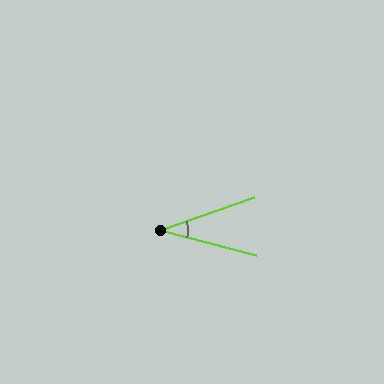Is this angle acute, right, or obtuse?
It is acute.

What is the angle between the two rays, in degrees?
Approximately 34 degrees.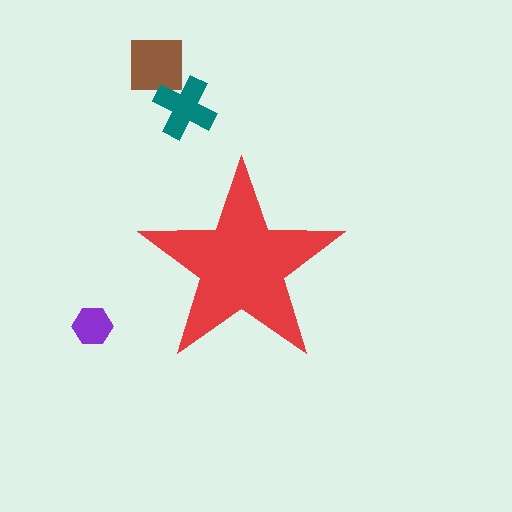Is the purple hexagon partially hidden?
No, the purple hexagon is fully visible.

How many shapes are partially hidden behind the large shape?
0 shapes are partially hidden.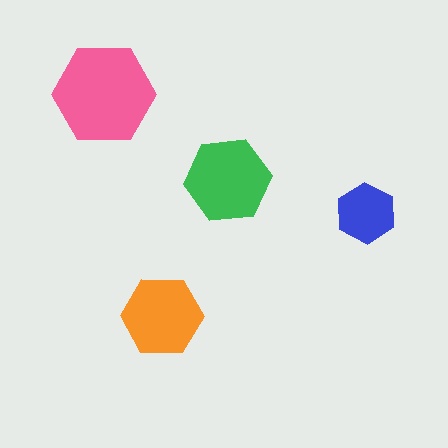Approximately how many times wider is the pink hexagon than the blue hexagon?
About 1.5 times wider.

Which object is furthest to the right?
The blue hexagon is rightmost.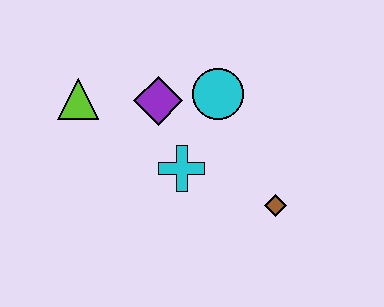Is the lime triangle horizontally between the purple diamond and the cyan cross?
No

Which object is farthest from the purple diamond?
The brown diamond is farthest from the purple diamond.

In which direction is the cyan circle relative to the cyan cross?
The cyan circle is above the cyan cross.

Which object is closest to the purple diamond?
The cyan circle is closest to the purple diamond.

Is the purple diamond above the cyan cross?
Yes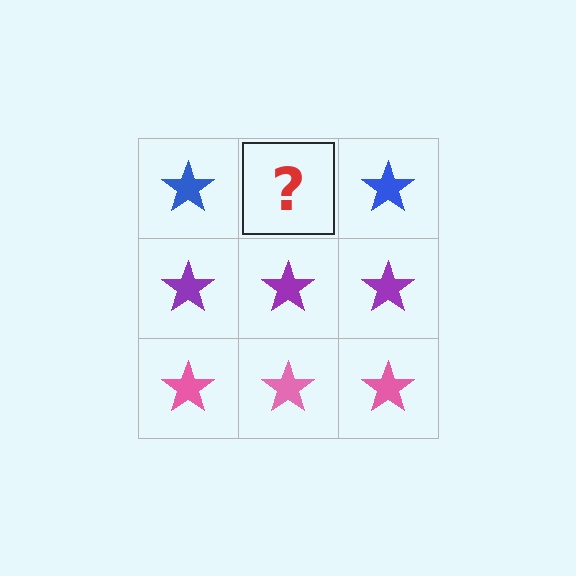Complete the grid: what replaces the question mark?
The question mark should be replaced with a blue star.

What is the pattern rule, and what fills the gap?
The rule is that each row has a consistent color. The gap should be filled with a blue star.